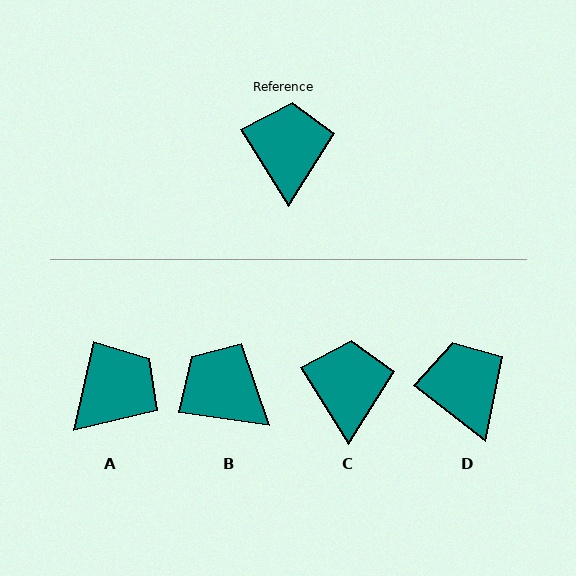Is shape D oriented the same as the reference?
No, it is off by about 21 degrees.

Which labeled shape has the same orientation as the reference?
C.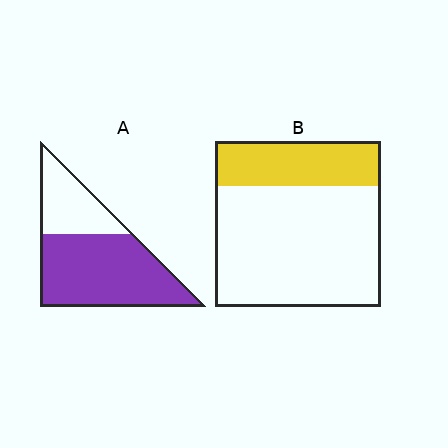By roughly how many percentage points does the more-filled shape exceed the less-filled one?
By roughly 40 percentage points (A over B).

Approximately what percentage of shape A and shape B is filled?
A is approximately 70% and B is approximately 25%.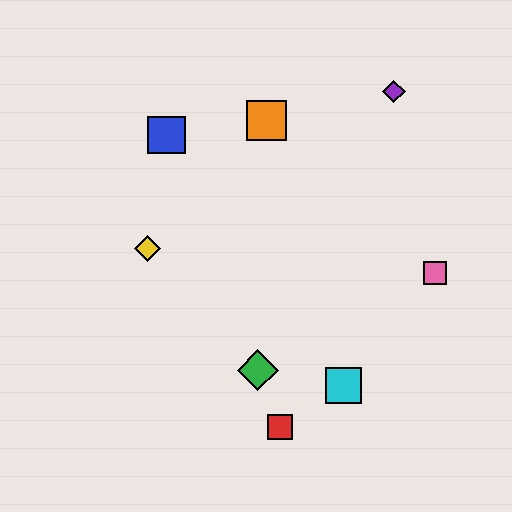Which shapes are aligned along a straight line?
The red square, the blue square, the green diamond are aligned along a straight line.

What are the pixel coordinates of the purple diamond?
The purple diamond is at (394, 91).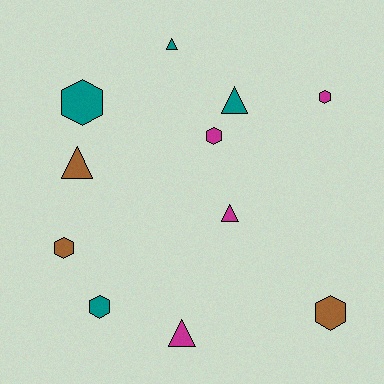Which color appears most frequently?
Teal, with 4 objects.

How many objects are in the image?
There are 11 objects.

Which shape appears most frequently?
Hexagon, with 6 objects.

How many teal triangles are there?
There are 2 teal triangles.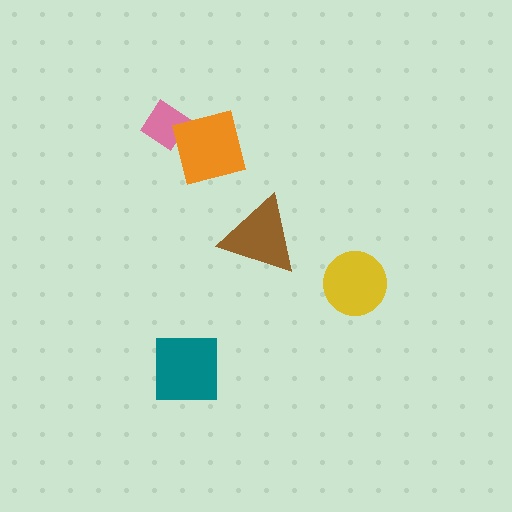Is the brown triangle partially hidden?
No, no other shape covers it.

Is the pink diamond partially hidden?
Yes, it is partially covered by another shape.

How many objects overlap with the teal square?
0 objects overlap with the teal square.